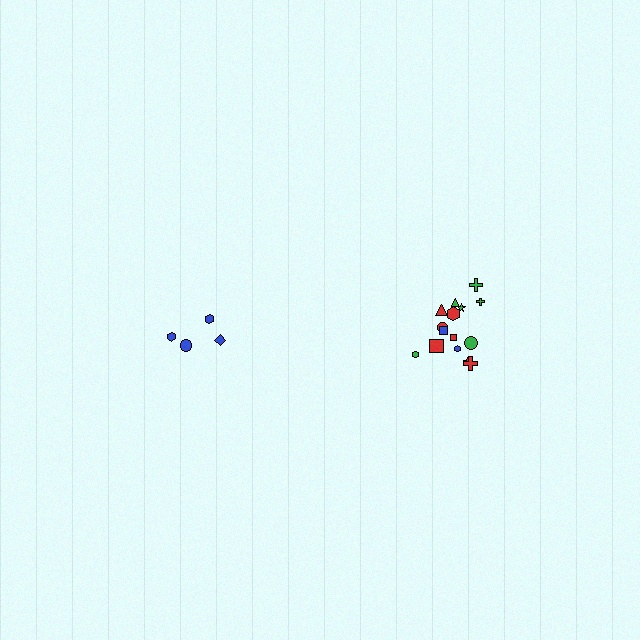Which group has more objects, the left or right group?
The right group.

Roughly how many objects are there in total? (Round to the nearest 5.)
Roughly 20 objects in total.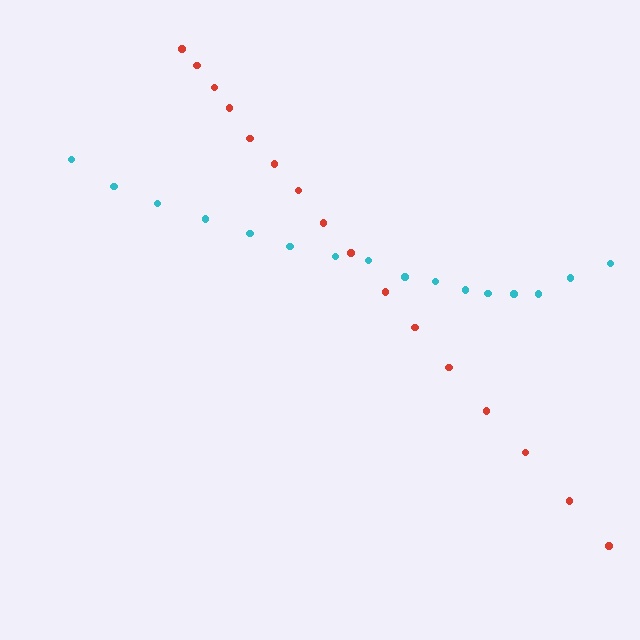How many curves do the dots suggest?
There are 2 distinct paths.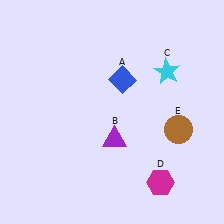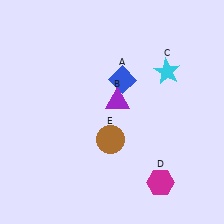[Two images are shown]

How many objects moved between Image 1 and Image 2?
2 objects moved between the two images.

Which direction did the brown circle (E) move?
The brown circle (E) moved left.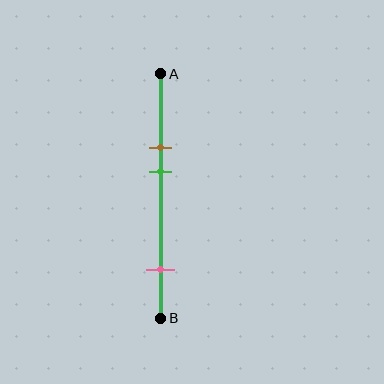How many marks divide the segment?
There are 3 marks dividing the segment.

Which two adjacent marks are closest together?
The brown and green marks are the closest adjacent pair.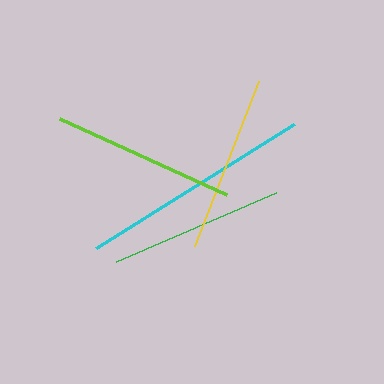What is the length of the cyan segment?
The cyan segment is approximately 234 pixels long.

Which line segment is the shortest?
The green line is the shortest at approximately 175 pixels.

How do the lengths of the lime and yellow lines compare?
The lime and yellow lines are approximately the same length.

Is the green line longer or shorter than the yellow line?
The yellow line is longer than the green line.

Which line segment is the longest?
The cyan line is the longest at approximately 234 pixels.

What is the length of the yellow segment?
The yellow segment is approximately 176 pixels long.